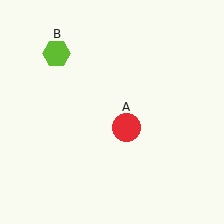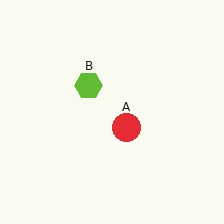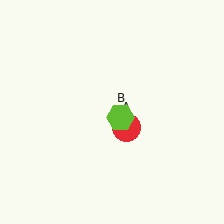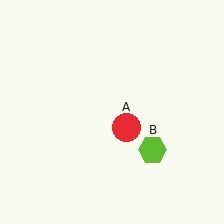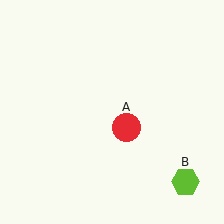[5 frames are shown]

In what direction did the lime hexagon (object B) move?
The lime hexagon (object B) moved down and to the right.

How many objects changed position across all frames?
1 object changed position: lime hexagon (object B).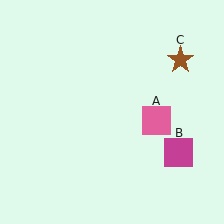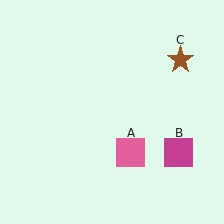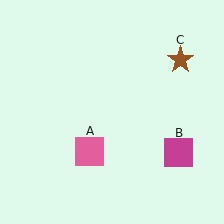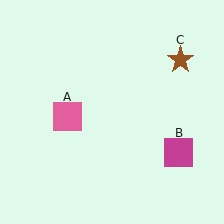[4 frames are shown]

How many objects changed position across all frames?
1 object changed position: pink square (object A).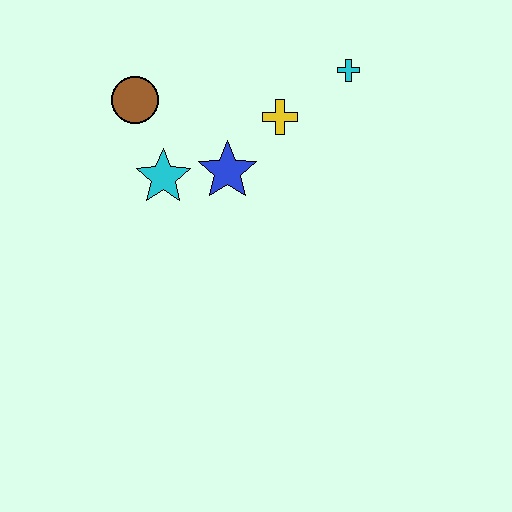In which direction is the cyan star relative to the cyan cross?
The cyan star is to the left of the cyan cross.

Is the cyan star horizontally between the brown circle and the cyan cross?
Yes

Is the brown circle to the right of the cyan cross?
No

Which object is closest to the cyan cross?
The yellow cross is closest to the cyan cross.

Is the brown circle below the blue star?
No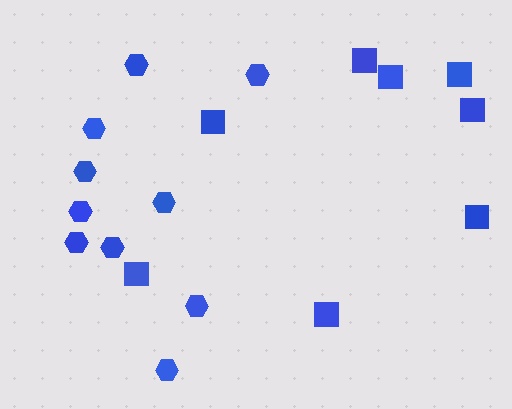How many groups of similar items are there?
There are 2 groups: one group of squares (8) and one group of hexagons (10).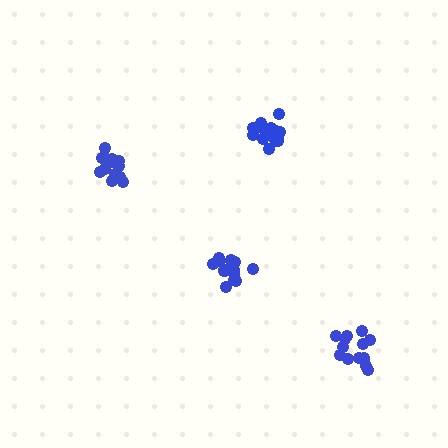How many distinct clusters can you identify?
There are 4 distinct clusters.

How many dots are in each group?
Group 1: 17 dots, Group 2: 19 dots, Group 3: 13 dots, Group 4: 17 dots (66 total).